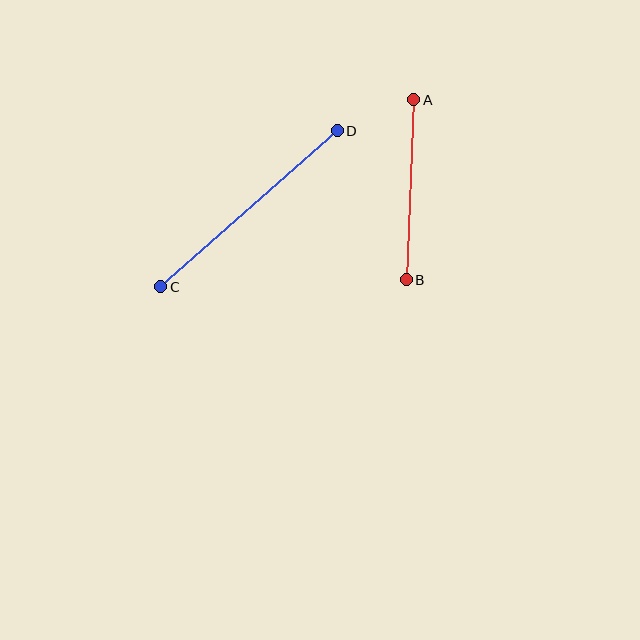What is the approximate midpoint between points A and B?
The midpoint is at approximately (410, 190) pixels.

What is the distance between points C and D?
The distance is approximately 236 pixels.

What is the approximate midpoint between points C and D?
The midpoint is at approximately (249, 209) pixels.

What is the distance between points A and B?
The distance is approximately 180 pixels.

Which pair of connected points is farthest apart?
Points C and D are farthest apart.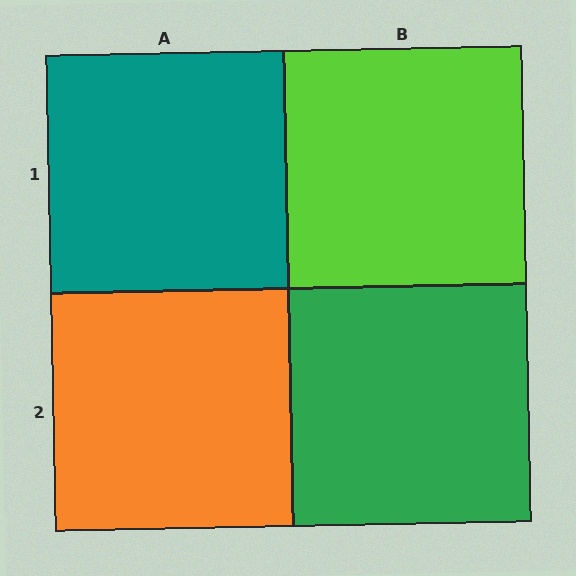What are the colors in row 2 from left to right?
Orange, green.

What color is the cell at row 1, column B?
Lime.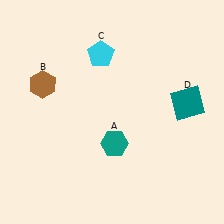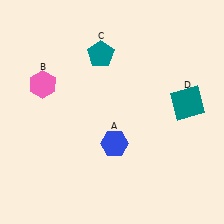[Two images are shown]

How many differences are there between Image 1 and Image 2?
There are 3 differences between the two images.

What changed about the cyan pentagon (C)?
In Image 1, C is cyan. In Image 2, it changed to teal.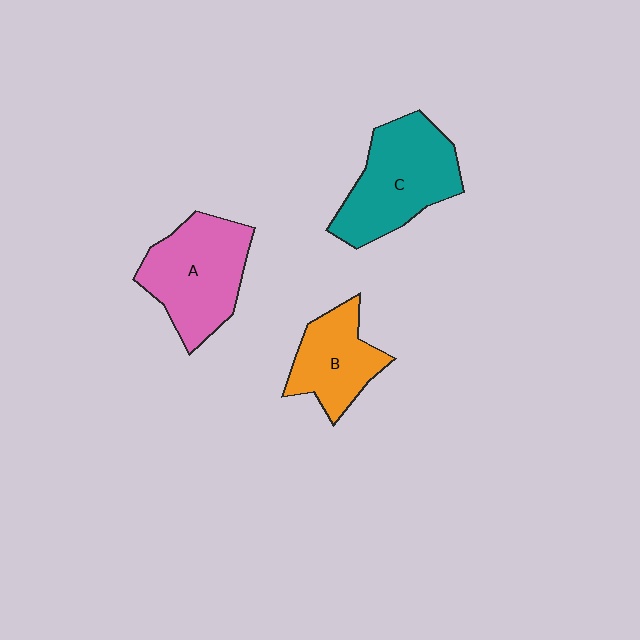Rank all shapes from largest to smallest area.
From largest to smallest: C (teal), A (pink), B (orange).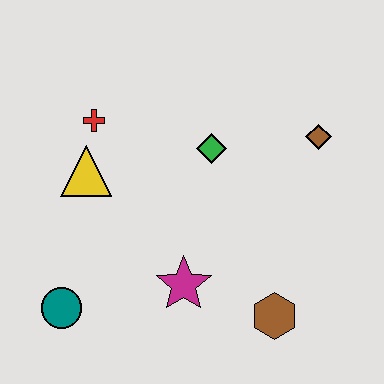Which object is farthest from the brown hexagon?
The red cross is farthest from the brown hexagon.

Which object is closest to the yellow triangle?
The red cross is closest to the yellow triangle.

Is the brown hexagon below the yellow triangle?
Yes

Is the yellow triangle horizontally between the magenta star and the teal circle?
Yes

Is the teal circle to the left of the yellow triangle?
Yes